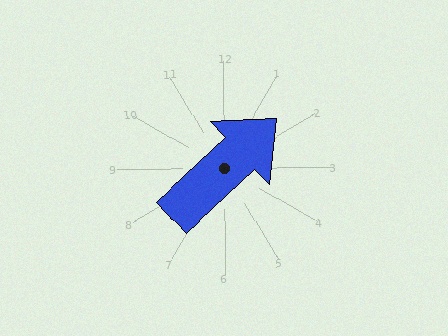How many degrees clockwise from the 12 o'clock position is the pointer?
Approximately 47 degrees.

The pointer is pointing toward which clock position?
Roughly 2 o'clock.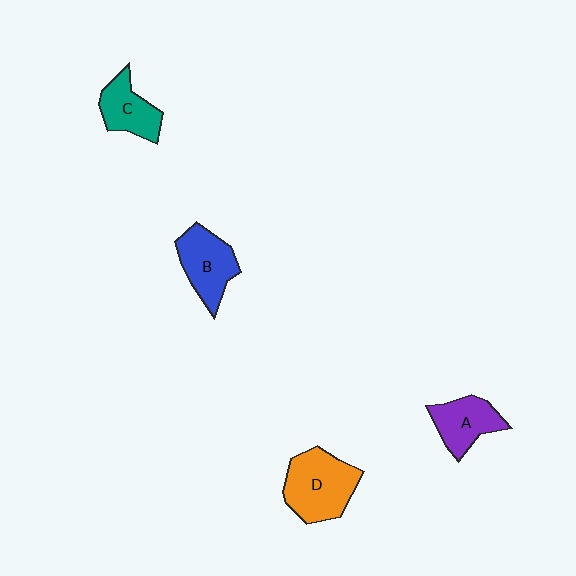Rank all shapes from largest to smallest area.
From largest to smallest: D (orange), B (blue), A (purple), C (teal).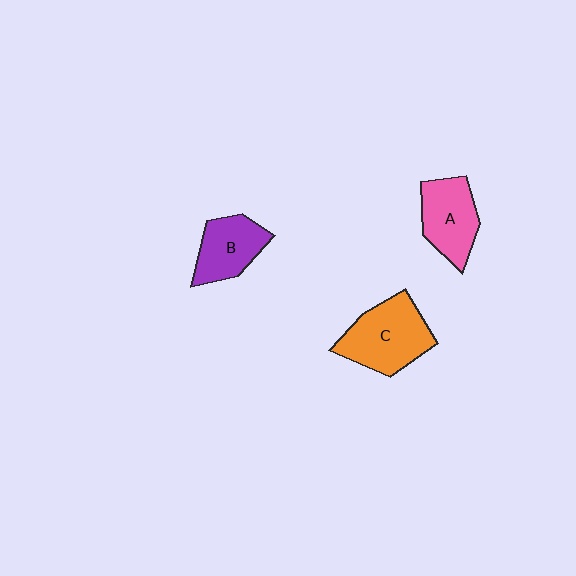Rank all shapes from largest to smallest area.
From largest to smallest: C (orange), A (pink), B (purple).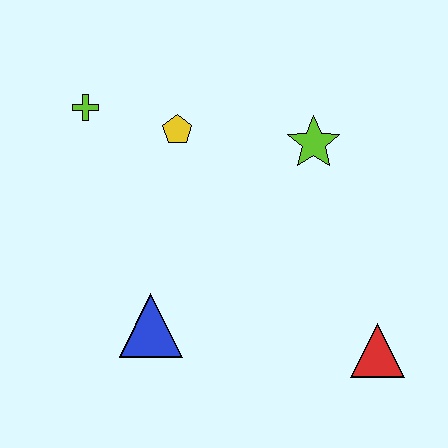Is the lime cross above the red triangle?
Yes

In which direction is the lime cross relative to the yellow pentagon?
The lime cross is to the left of the yellow pentagon.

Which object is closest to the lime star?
The yellow pentagon is closest to the lime star.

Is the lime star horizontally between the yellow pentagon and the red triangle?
Yes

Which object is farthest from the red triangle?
The lime cross is farthest from the red triangle.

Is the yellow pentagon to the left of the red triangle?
Yes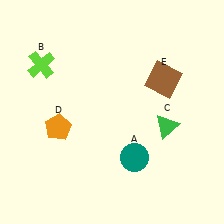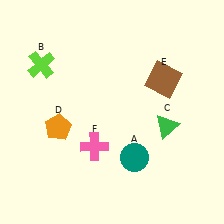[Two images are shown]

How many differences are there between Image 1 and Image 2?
There is 1 difference between the two images.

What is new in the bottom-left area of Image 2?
A pink cross (F) was added in the bottom-left area of Image 2.